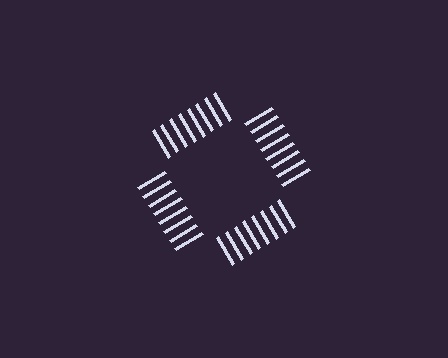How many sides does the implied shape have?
4 sides — the line-ends trace a square.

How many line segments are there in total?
32 — 8 along each of the 4 edges.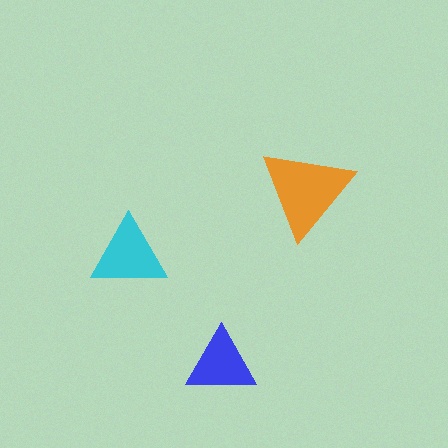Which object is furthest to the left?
The cyan triangle is leftmost.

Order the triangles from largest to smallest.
the orange one, the cyan one, the blue one.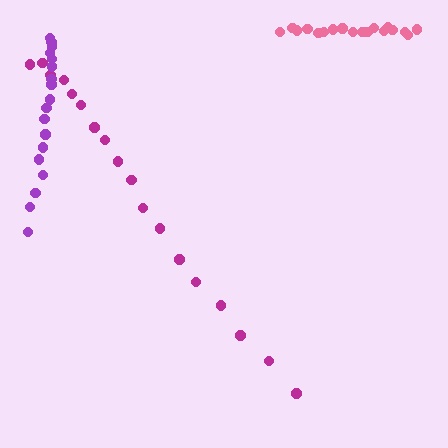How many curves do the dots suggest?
There are 3 distinct paths.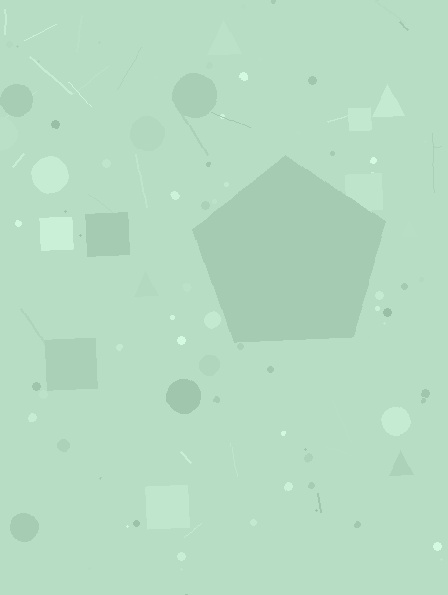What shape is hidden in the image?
A pentagon is hidden in the image.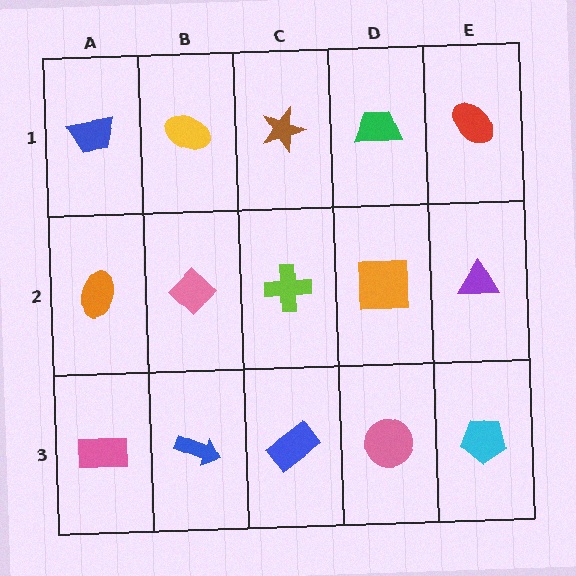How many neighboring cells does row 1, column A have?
2.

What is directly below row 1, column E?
A purple triangle.